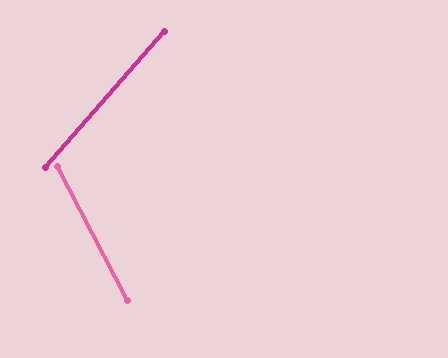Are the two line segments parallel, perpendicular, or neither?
Neither parallel nor perpendicular — they differ by about 68°.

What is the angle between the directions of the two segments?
Approximately 68 degrees.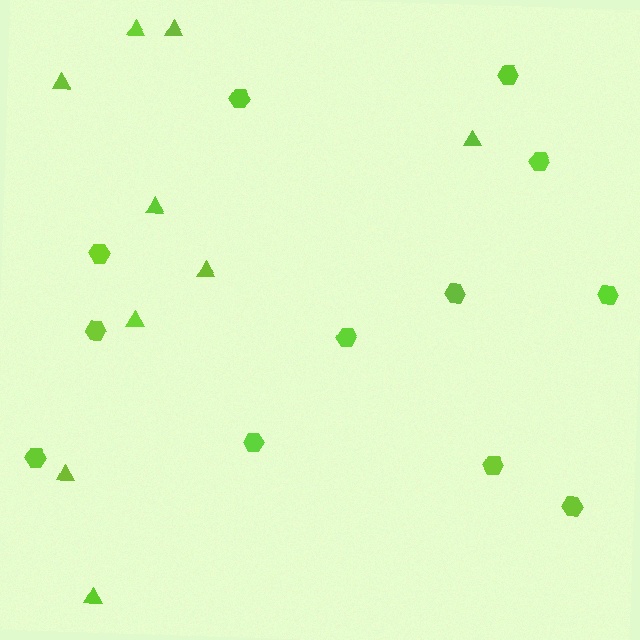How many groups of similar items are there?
There are 2 groups: one group of hexagons (12) and one group of triangles (9).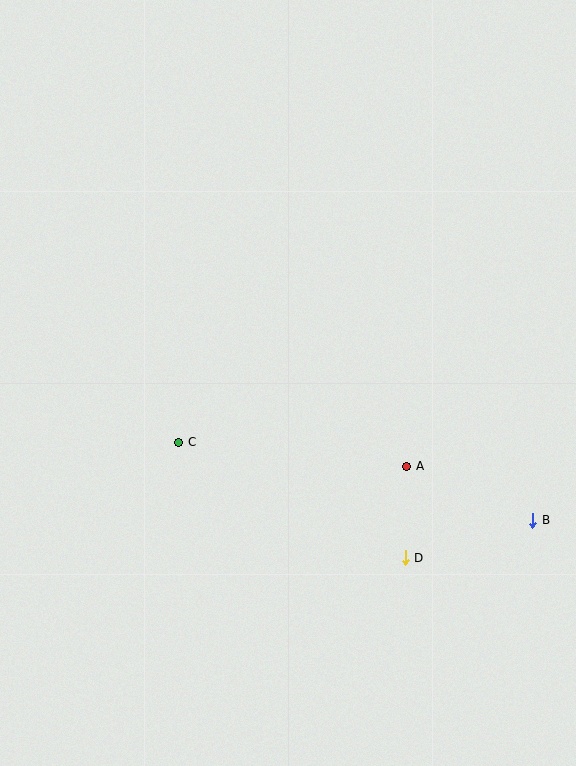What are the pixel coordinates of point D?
Point D is at (405, 558).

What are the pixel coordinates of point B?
Point B is at (533, 520).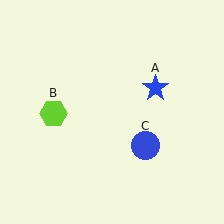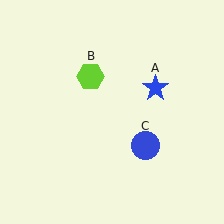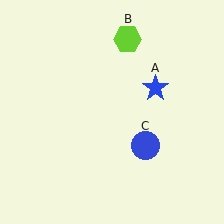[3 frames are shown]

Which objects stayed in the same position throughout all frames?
Blue star (object A) and blue circle (object C) remained stationary.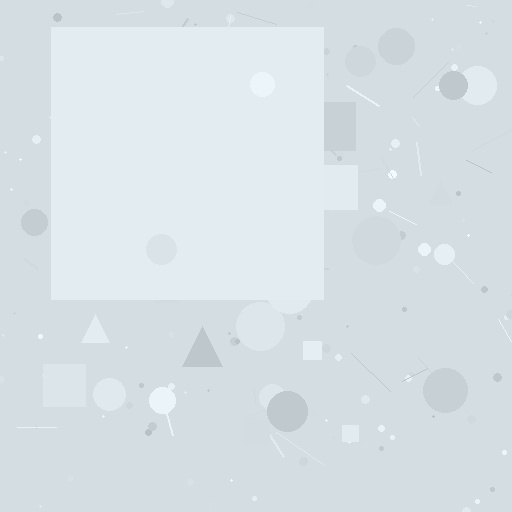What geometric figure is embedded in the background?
A square is embedded in the background.